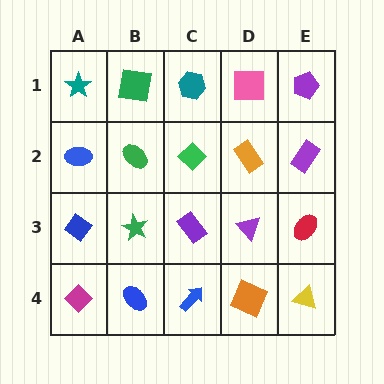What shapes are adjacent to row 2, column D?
A pink square (row 1, column D), a purple triangle (row 3, column D), a green diamond (row 2, column C), a purple rectangle (row 2, column E).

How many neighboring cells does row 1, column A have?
2.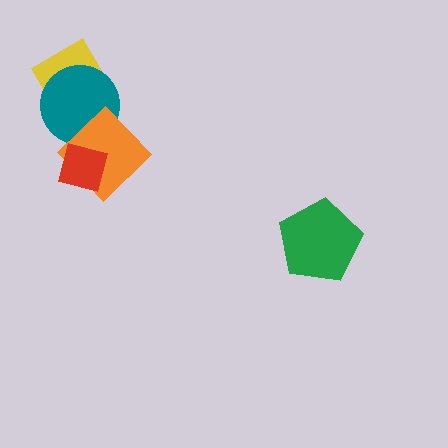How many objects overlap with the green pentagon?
0 objects overlap with the green pentagon.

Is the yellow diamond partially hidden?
Yes, it is partially covered by another shape.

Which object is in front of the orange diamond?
The red square is in front of the orange diamond.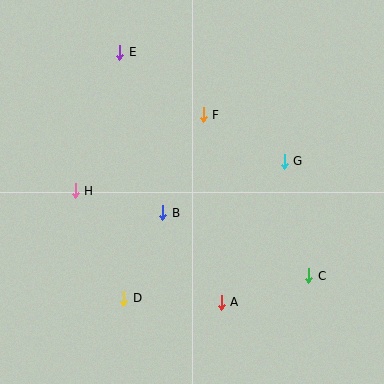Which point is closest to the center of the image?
Point B at (163, 213) is closest to the center.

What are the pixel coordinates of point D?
Point D is at (124, 298).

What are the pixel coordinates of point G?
Point G is at (284, 161).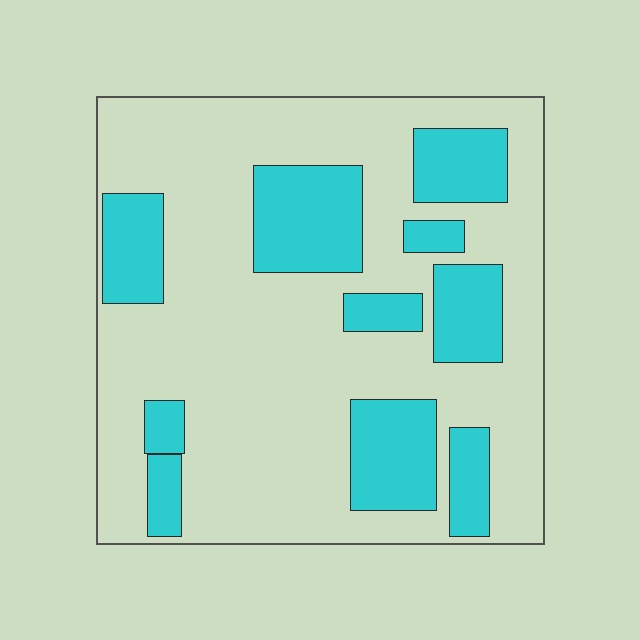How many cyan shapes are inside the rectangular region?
10.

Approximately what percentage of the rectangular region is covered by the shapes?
Approximately 30%.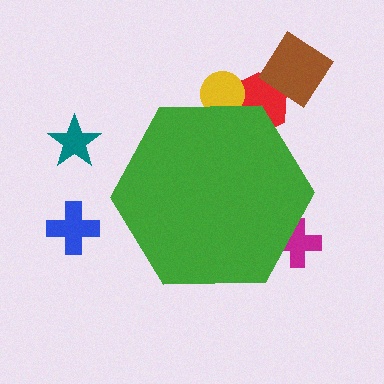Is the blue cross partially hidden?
No, the blue cross is fully visible.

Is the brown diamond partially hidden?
No, the brown diamond is fully visible.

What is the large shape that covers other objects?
A green hexagon.